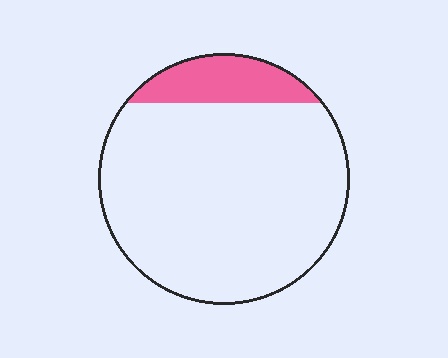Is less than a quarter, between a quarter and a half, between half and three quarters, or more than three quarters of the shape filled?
Less than a quarter.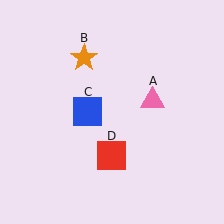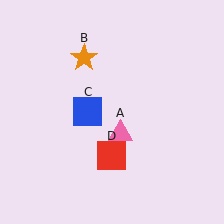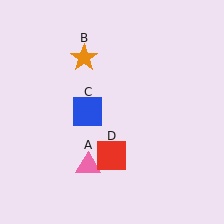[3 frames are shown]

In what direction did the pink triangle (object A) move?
The pink triangle (object A) moved down and to the left.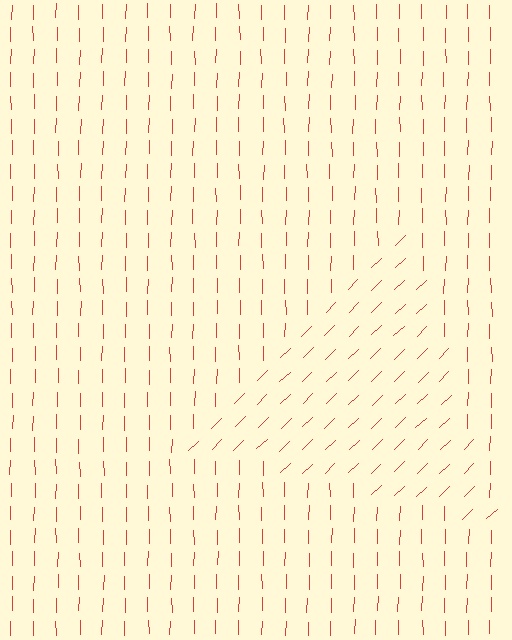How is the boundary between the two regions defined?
The boundary is defined purely by a change in line orientation (approximately 45 degrees difference). All lines are the same color and thickness.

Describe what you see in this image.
The image is filled with small red line segments. A triangle region in the image has lines oriented differently from the surrounding lines, creating a visible texture boundary.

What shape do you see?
I see a triangle.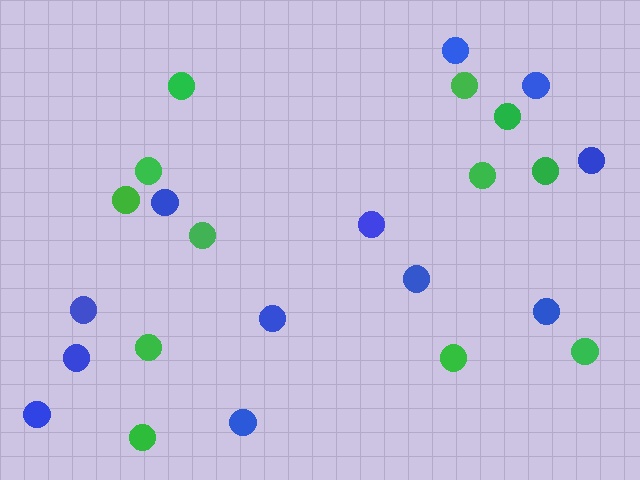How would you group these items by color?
There are 2 groups: one group of green circles (12) and one group of blue circles (12).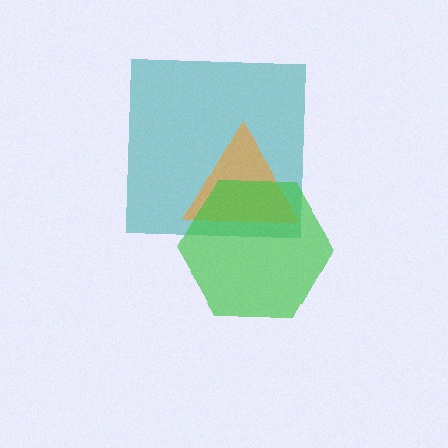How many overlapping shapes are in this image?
There are 3 overlapping shapes in the image.